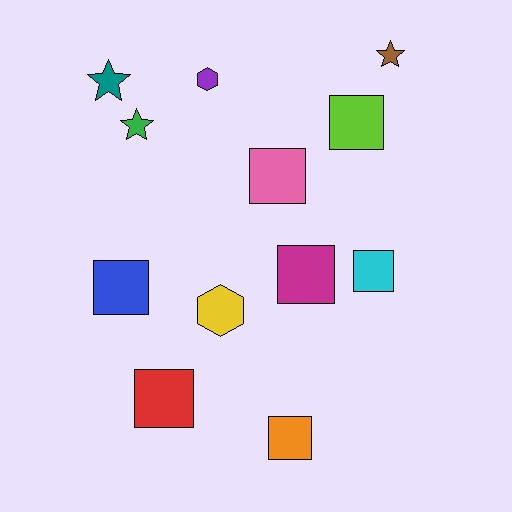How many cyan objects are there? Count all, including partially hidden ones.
There is 1 cyan object.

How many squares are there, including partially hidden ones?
There are 7 squares.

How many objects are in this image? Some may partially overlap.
There are 12 objects.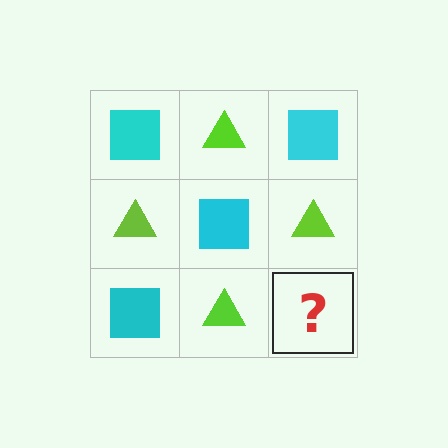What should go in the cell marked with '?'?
The missing cell should contain a cyan square.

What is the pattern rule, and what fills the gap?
The rule is that it alternates cyan square and lime triangle in a checkerboard pattern. The gap should be filled with a cyan square.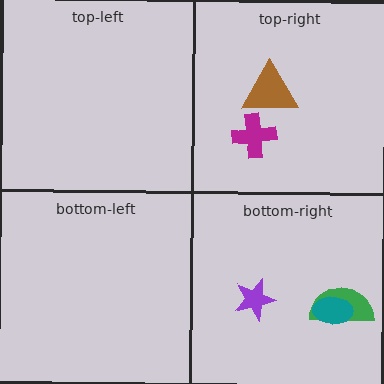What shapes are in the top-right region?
The brown triangle, the magenta cross.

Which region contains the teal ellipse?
The bottom-right region.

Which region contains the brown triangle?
The top-right region.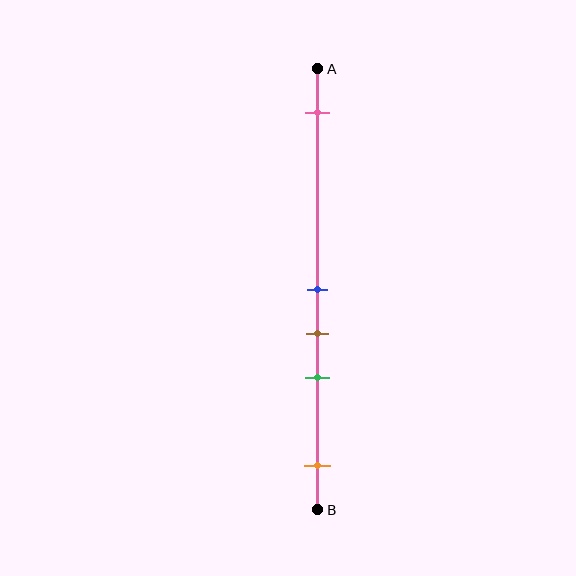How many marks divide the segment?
There are 5 marks dividing the segment.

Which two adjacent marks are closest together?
The blue and brown marks are the closest adjacent pair.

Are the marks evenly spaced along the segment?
No, the marks are not evenly spaced.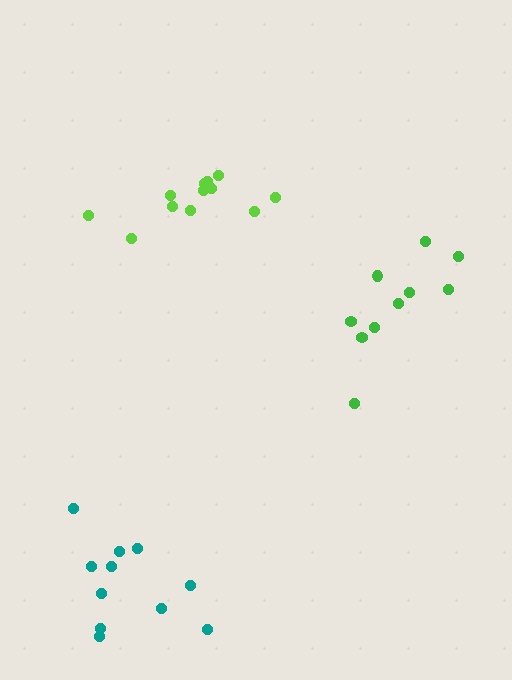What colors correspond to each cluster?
The clusters are colored: green, teal, lime.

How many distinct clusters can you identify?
There are 3 distinct clusters.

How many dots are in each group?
Group 1: 10 dots, Group 2: 11 dots, Group 3: 12 dots (33 total).